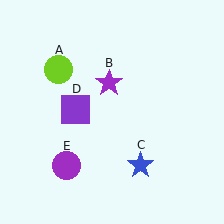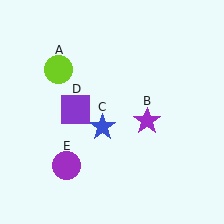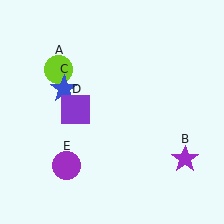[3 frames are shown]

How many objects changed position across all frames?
2 objects changed position: purple star (object B), blue star (object C).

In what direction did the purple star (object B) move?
The purple star (object B) moved down and to the right.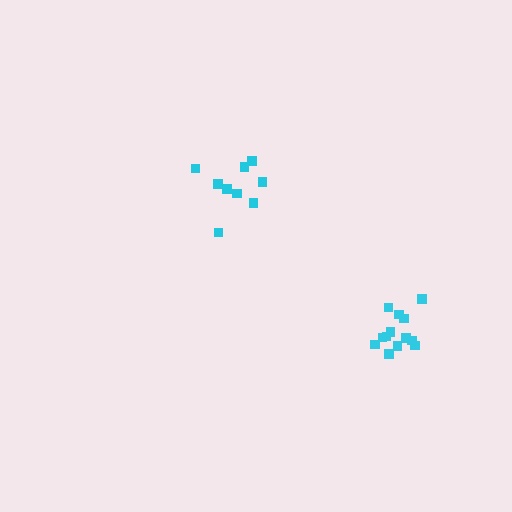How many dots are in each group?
Group 1: 13 dots, Group 2: 9 dots (22 total).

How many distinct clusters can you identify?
There are 2 distinct clusters.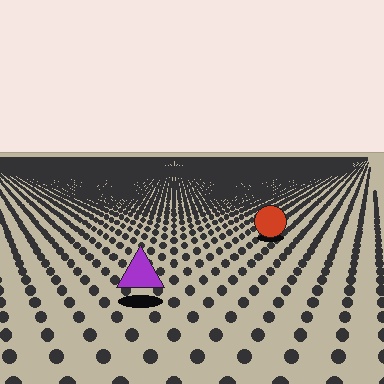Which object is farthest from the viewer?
The red circle is farthest from the viewer. It appears smaller and the ground texture around it is denser.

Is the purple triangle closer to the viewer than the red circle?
Yes. The purple triangle is closer — you can tell from the texture gradient: the ground texture is coarser near it.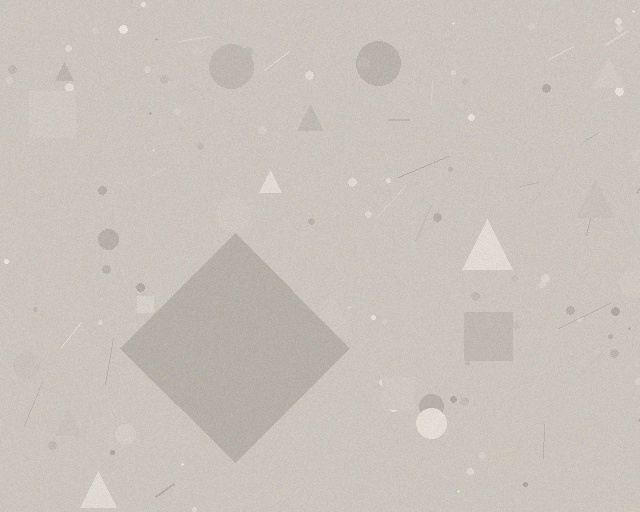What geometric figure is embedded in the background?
A diamond is embedded in the background.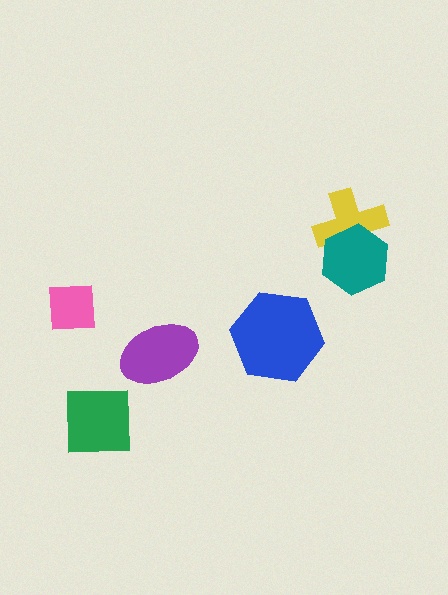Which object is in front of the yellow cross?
The teal hexagon is in front of the yellow cross.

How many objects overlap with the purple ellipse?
0 objects overlap with the purple ellipse.